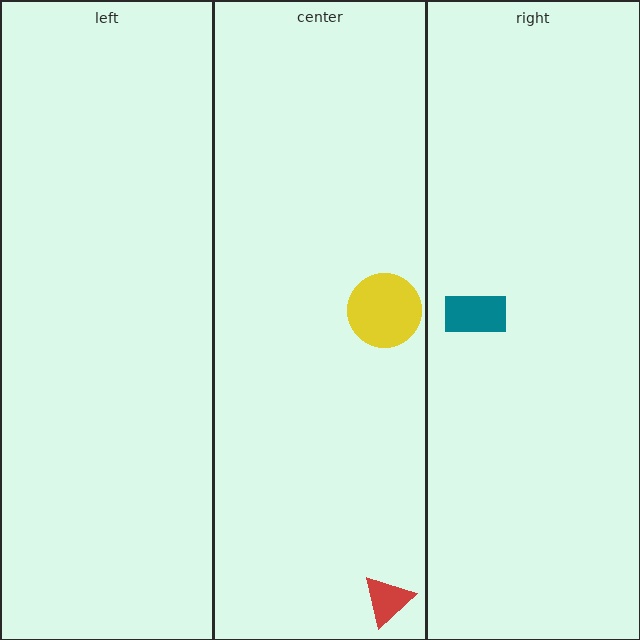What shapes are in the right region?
The teal rectangle.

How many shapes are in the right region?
1.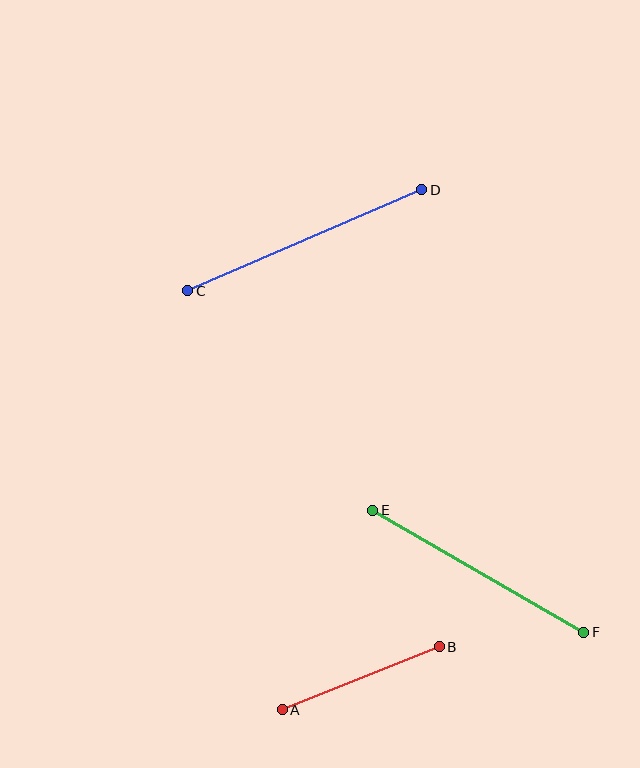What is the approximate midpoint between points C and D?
The midpoint is at approximately (305, 240) pixels.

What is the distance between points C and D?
The distance is approximately 255 pixels.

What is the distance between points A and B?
The distance is approximately 169 pixels.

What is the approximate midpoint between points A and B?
The midpoint is at approximately (361, 678) pixels.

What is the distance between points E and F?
The distance is approximately 244 pixels.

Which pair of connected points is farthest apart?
Points C and D are farthest apart.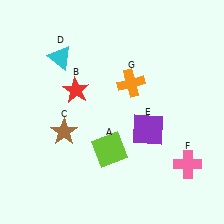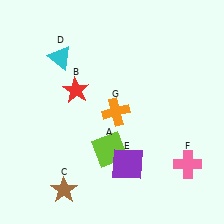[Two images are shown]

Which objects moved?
The objects that moved are: the brown star (C), the purple square (E), the orange cross (G).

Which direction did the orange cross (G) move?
The orange cross (G) moved down.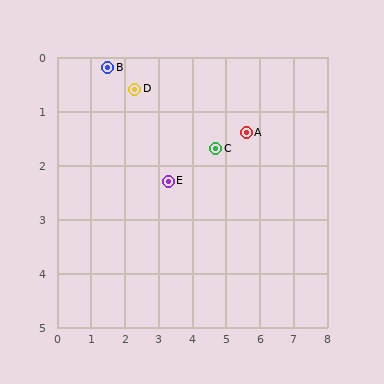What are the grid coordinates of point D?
Point D is at approximately (2.3, 0.6).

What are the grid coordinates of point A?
Point A is at approximately (5.6, 1.4).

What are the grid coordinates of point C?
Point C is at approximately (4.7, 1.7).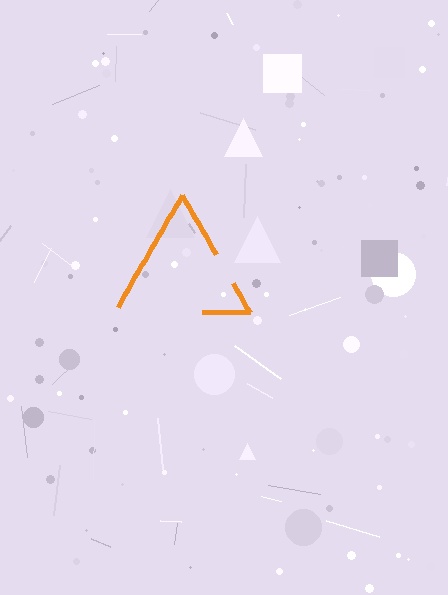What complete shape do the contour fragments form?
The contour fragments form a triangle.